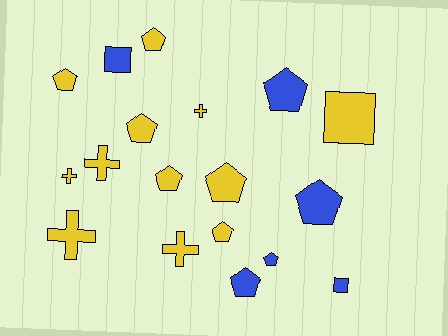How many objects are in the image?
There are 18 objects.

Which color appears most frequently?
Yellow, with 12 objects.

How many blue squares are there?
There are 2 blue squares.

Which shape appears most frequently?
Pentagon, with 10 objects.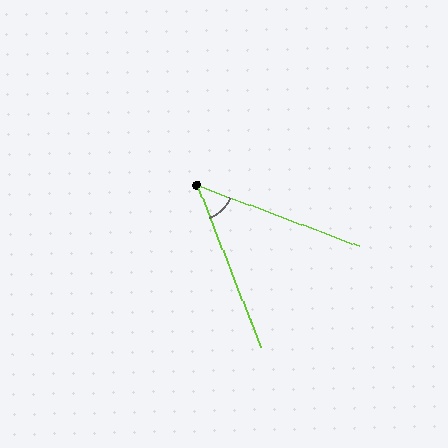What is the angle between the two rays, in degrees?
Approximately 48 degrees.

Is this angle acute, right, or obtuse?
It is acute.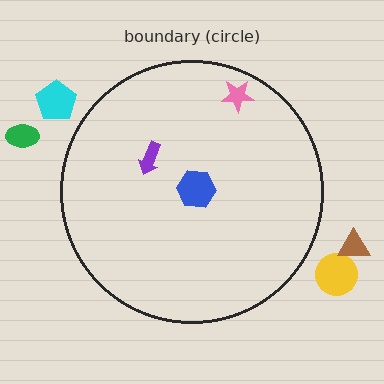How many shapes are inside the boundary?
3 inside, 4 outside.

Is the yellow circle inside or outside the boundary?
Outside.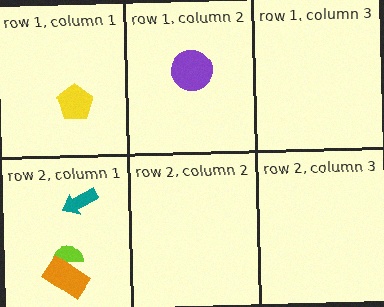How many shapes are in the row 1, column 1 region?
1.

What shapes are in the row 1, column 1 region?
The yellow pentagon.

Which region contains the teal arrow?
The row 2, column 1 region.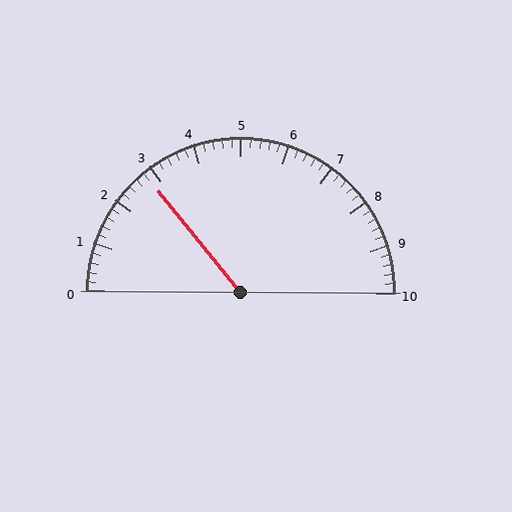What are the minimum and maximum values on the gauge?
The gauge ranges from 0 to 10.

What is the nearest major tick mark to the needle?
The nearest major tick mark is 3.